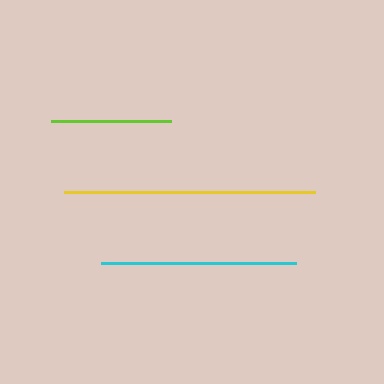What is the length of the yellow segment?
The yellow segment is approximately 251 pixels long.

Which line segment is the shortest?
The lime line is the shortest at approximately 119 pixels.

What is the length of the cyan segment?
The cyan segment is approximately 195 pixels long.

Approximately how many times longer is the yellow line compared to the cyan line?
The yellow line is approximately 1.3 times the length of the cyan line.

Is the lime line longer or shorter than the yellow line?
The yellow line is longer than the lime line.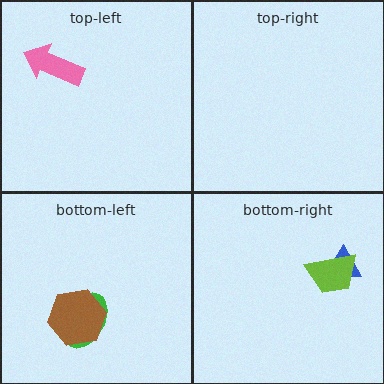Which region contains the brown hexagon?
The bottom-left region.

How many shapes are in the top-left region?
1.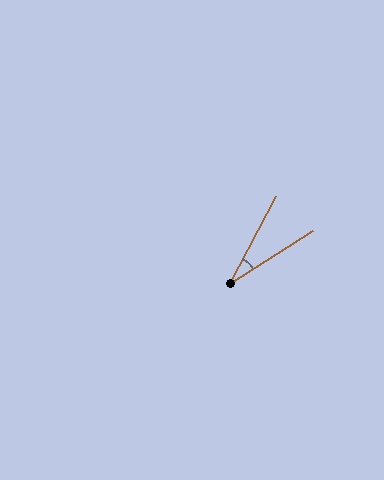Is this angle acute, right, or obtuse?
It is acute.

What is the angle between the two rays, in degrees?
Approximately 30 degrees.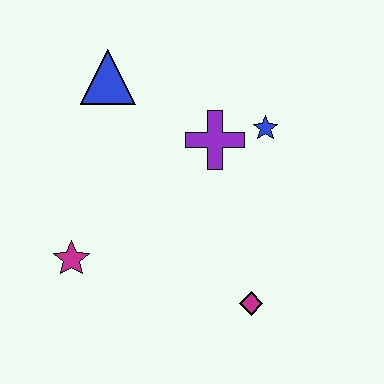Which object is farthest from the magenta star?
The blue star is farthest from the magenta star.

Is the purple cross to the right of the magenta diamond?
No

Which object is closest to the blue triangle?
The purple cross is closest to the blue triangle.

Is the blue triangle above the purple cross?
Yes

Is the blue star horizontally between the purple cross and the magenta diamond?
No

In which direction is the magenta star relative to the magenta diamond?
The magenta star is to the left of the magenta diamond.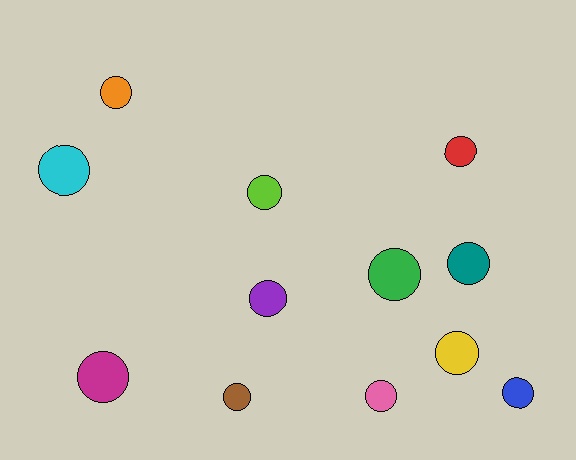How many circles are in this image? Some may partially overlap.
There are 12 circles.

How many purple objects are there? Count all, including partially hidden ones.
There is 1 purple object.